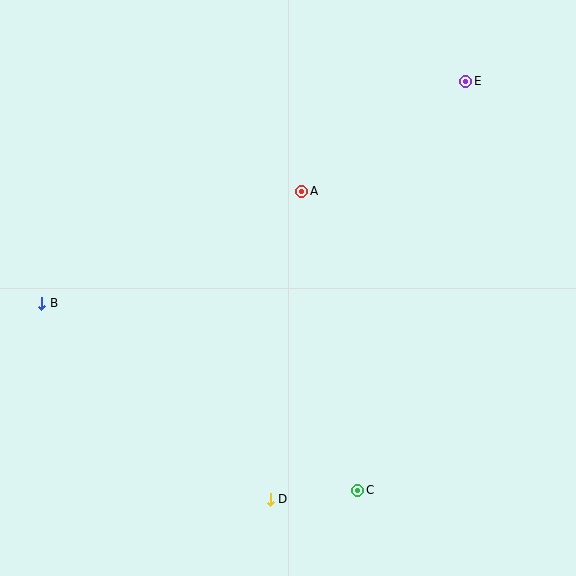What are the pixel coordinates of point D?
Point D is at (270, 499).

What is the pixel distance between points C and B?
The distance between C and B is 367 pixels.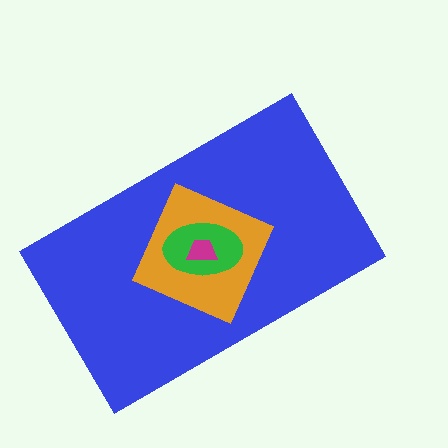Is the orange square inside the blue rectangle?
Yes.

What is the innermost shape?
The magenta trapezoid.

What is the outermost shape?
The blue rectangle.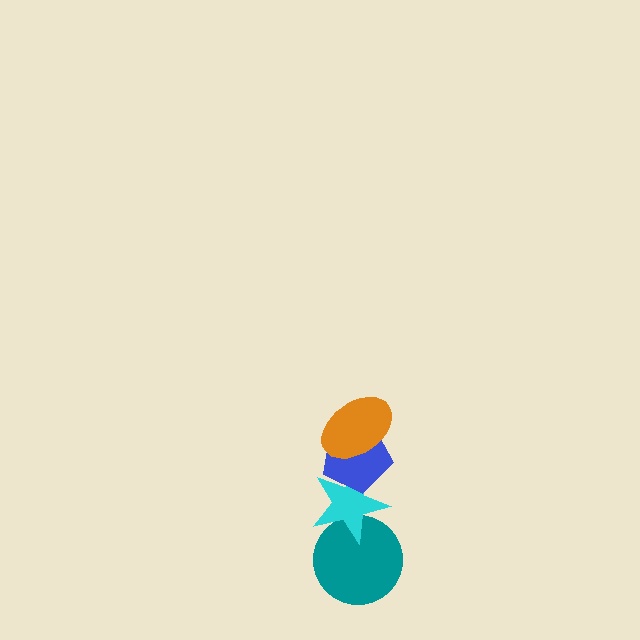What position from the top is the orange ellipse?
The orange ellipse is 1st from the top.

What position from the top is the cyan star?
The cyan star is 3rd from the top.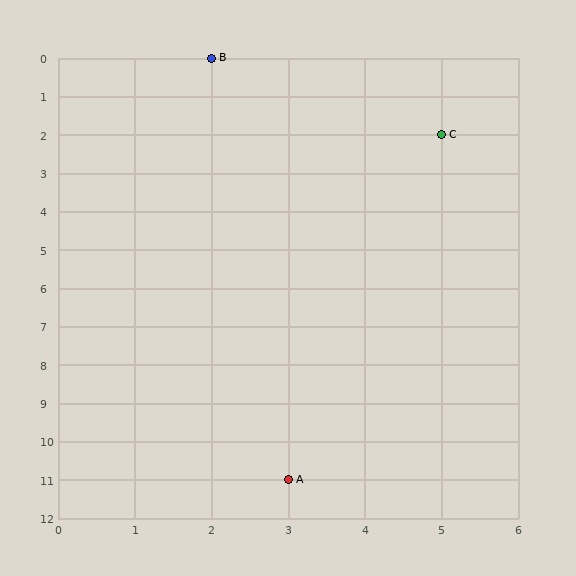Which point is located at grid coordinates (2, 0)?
Point B is at (2, 0).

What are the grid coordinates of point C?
Point C is at grid coordinates (5, 2).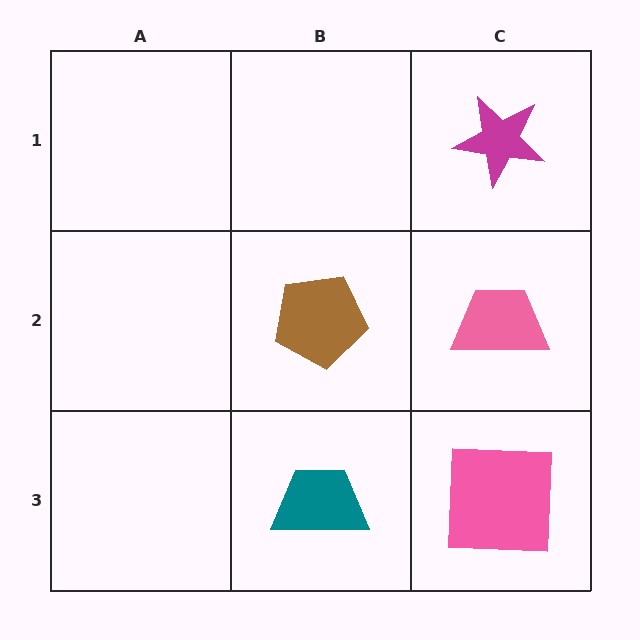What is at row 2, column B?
A brown pentagon.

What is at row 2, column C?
A pink trapezoid.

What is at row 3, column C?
A pink square.